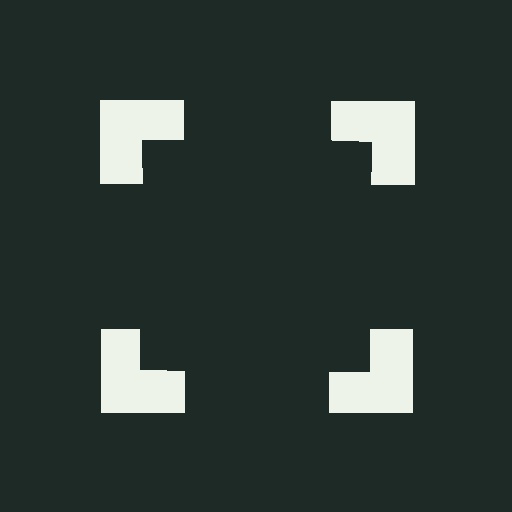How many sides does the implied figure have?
4 sides.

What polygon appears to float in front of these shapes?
An illusory square — its edges are inferred from the aligned wedge cuts in the notched squares, not physically drawn.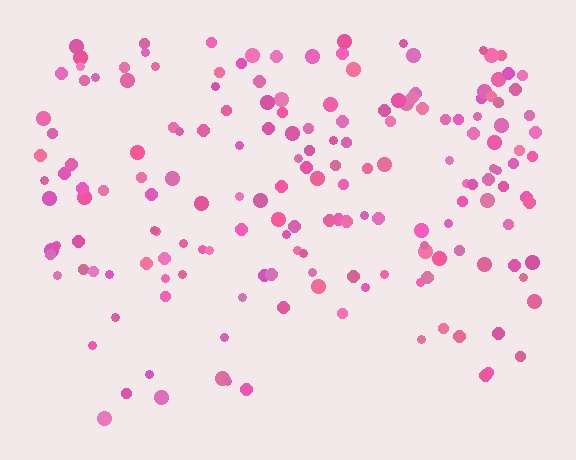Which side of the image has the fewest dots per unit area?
The bottom.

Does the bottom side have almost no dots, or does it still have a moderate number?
Still a moderate number, just noticeably fewer than the top.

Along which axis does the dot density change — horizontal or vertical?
Vertical.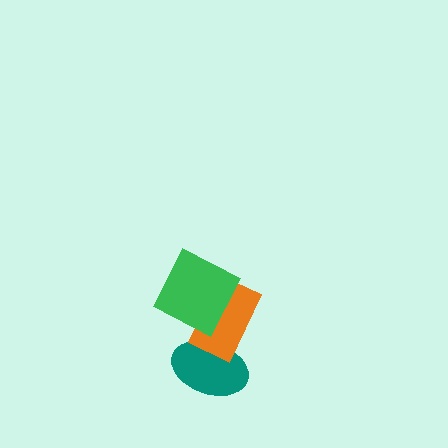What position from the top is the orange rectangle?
The orange rectangle is 2nd from the top.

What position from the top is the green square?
The green square is 1st from the top.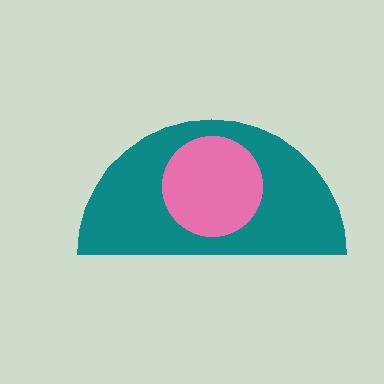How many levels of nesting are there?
2.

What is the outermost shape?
The teal semicircle.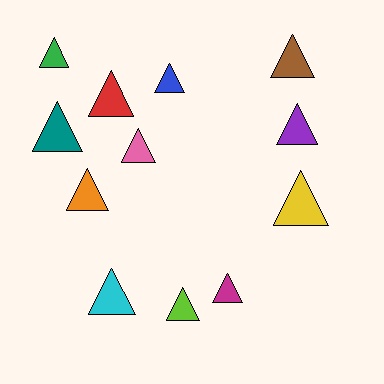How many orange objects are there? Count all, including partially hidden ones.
There is 1 orange object.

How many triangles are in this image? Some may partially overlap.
There are 12 triangles.